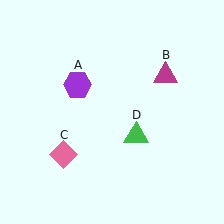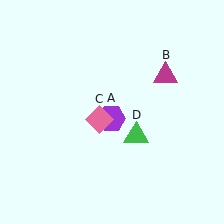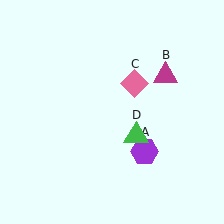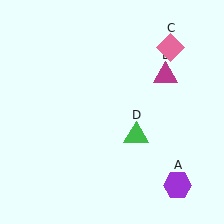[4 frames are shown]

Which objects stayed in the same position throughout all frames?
Magenta triangle (object B) and green triangle (object D) remained stationary.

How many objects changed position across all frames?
2 objects changed position: purple hexagon (object A), pink diamond (object C).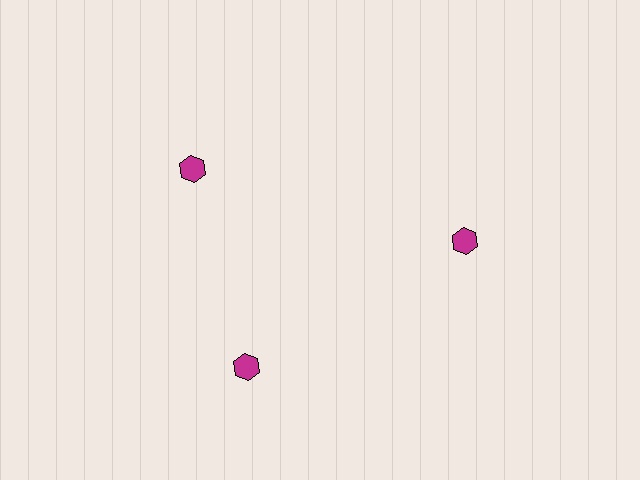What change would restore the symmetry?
The symmetry would be restored by rotating it back into even spacing with its neighbors so that all 3 hexagons sit at equal angles and equal distance from the center.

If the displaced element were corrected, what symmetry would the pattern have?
It would have 3-fold rotational symmetry — the pattern would map onto itself every 120 degrees.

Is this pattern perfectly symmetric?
No. The 3 magenta hexagons are arranged in a ring, but one element near the 11 o'clock position is rotated out of alignment along the ring, breaking the 3-fold rotational symmetry.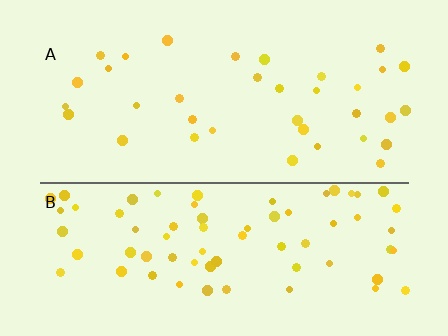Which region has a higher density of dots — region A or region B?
B (the bottom).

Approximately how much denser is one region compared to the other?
Approximately 2.1× — region B over region A.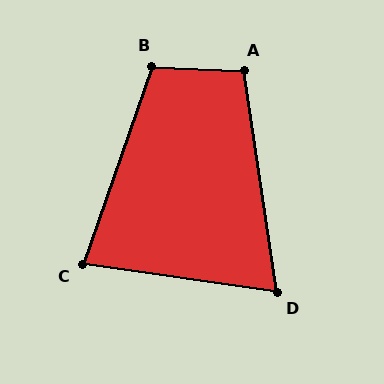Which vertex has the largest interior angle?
B, at approximately 107 degrees.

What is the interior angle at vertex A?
Approximately 101 degrees (obtuse).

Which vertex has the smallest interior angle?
D, at approximately 73 degrees.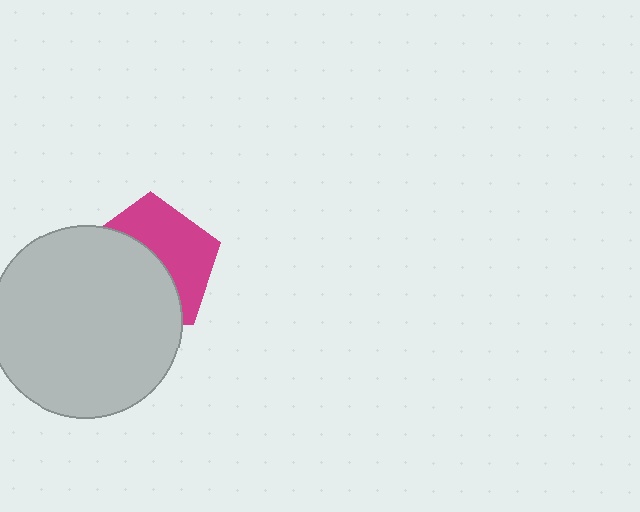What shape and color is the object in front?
The object in front is a light gray circle.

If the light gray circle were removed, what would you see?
You would see the complete magenta pentagon.